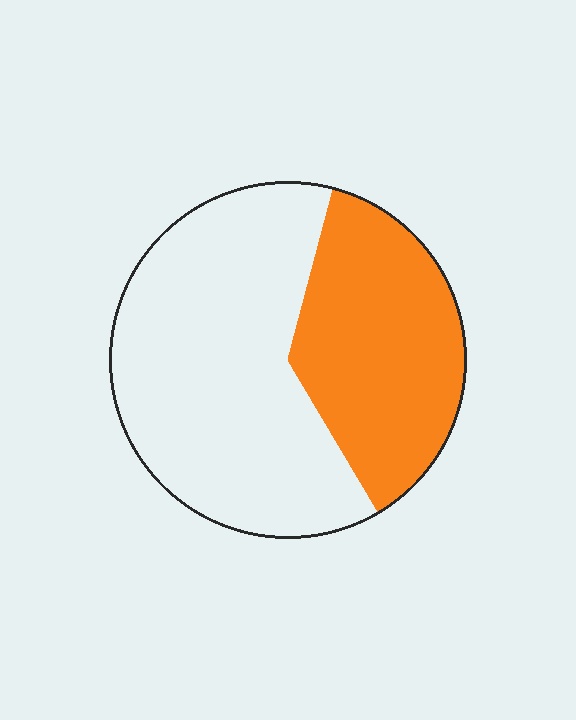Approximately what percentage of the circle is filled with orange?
Approximately 40%.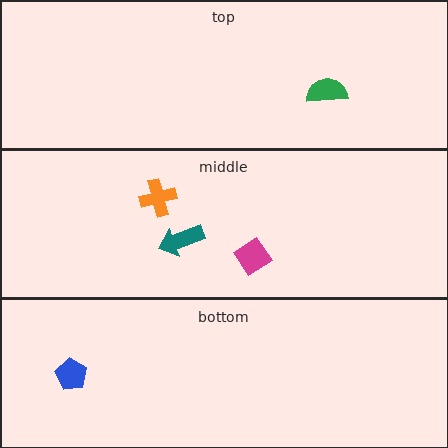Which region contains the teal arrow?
The middle region.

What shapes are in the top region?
The green semicircle.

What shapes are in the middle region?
The teal arrow, the magenta diamond, the orange cross.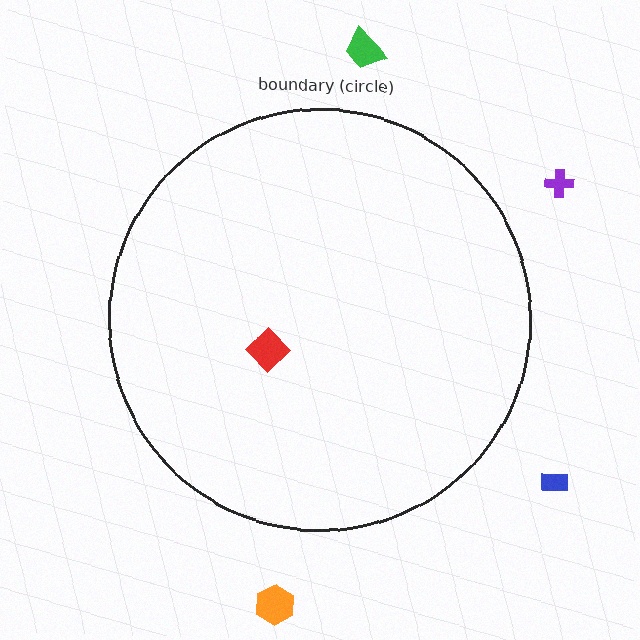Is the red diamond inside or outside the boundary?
Inside.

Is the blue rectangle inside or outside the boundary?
Outside.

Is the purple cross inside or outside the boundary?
Outside.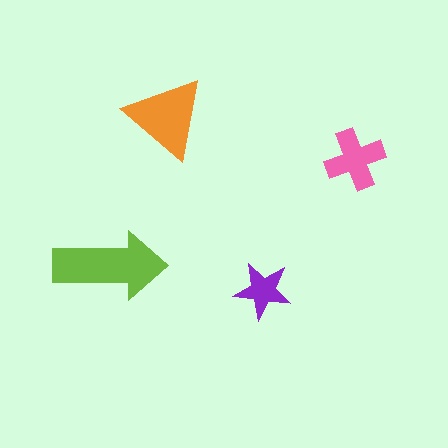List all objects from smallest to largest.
The purple star, the pink cross, the orange triangle, the lime arrow.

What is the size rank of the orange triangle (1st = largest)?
2nd.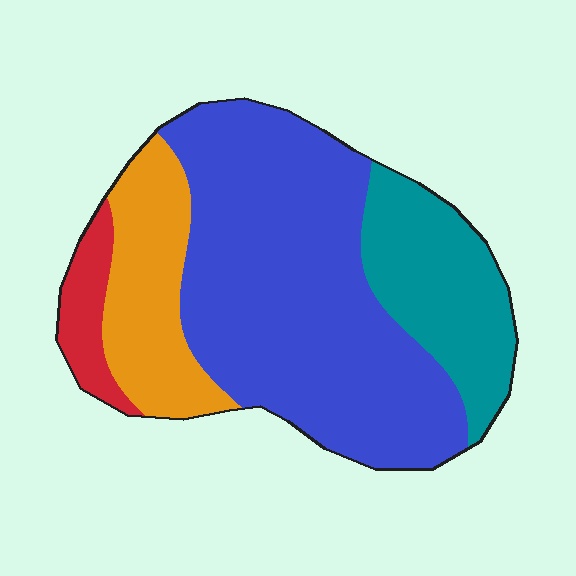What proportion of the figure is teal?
Teal takes up about one fifth (1/5) of the figure.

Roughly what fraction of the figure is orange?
Orange covers about 20% of the figure.